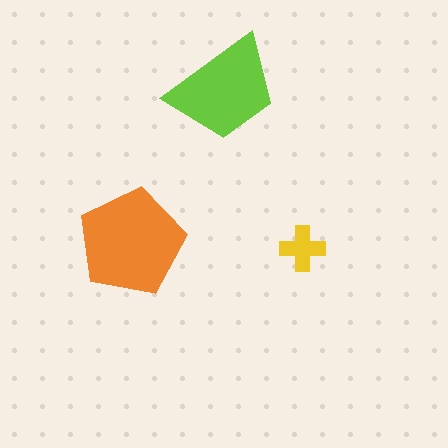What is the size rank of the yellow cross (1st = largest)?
3rd.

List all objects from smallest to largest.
The yellow cross, the lime trapezoid, the orange pentagon.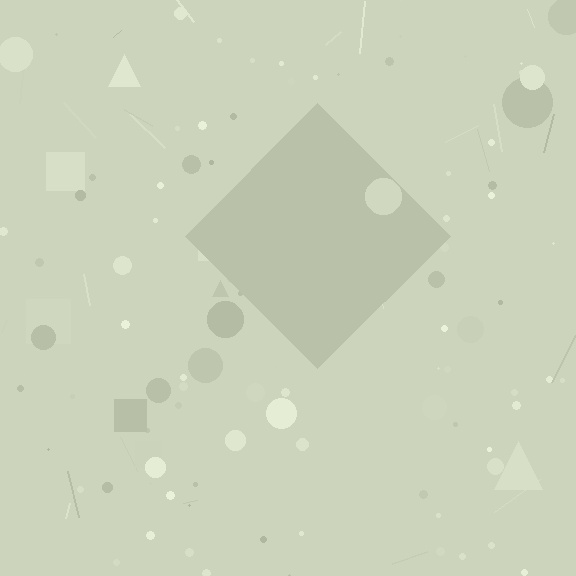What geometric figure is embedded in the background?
A diamond is embedded in the background.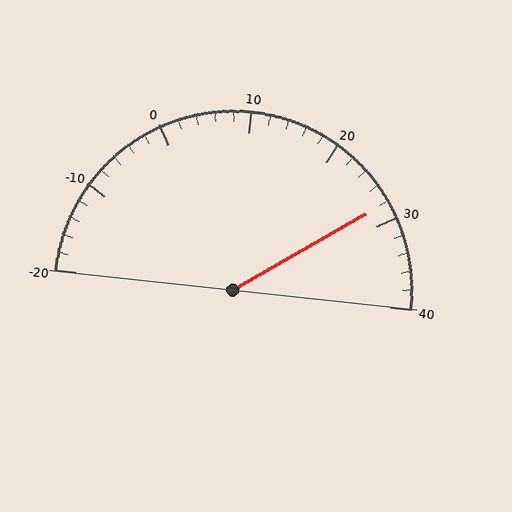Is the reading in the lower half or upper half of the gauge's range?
The reading is in the upper half of the range (-20 to 40).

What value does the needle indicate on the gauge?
The needle indicates approximately 28.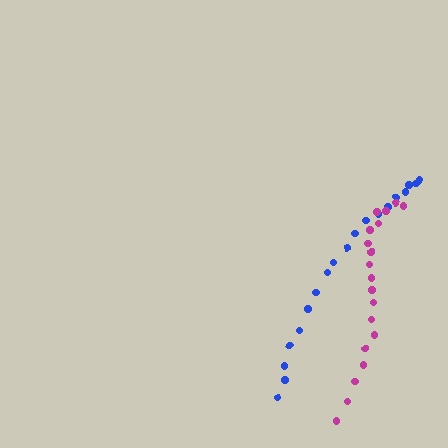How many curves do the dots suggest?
There are 2 distinct paths.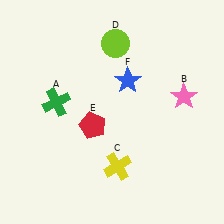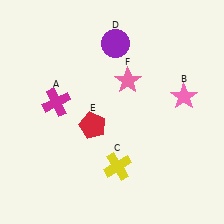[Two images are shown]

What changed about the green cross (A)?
In Image 1, A is green. In Image 2, it changed to magenta.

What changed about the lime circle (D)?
In Image 1, D is lime. In Image 2, it changed to purple.